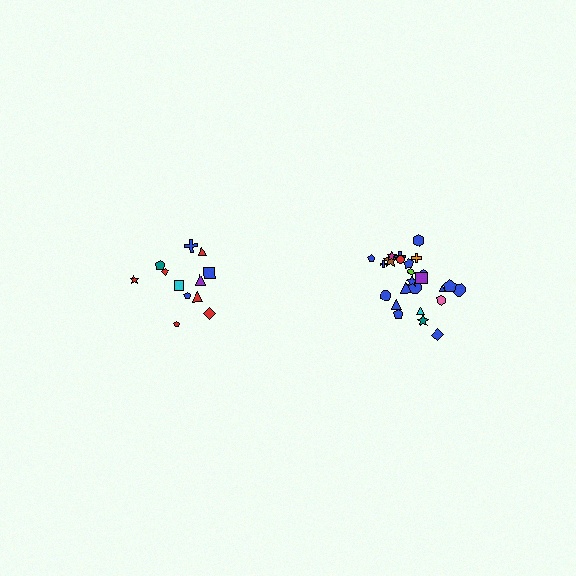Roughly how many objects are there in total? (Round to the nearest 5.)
Roughly 35 objects in total.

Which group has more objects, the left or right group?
The right group.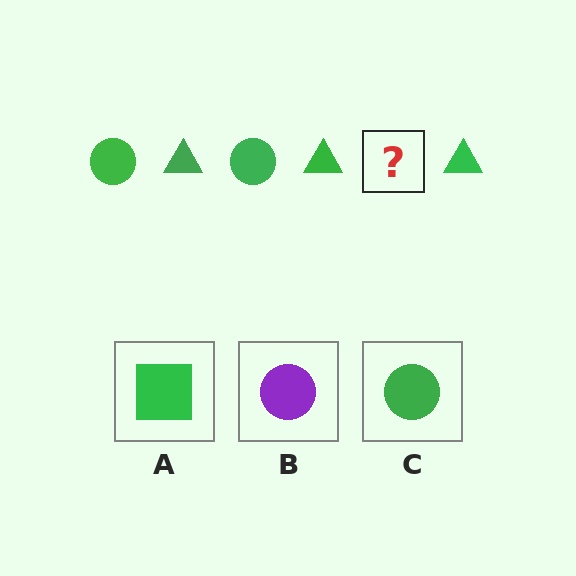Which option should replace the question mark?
Option C.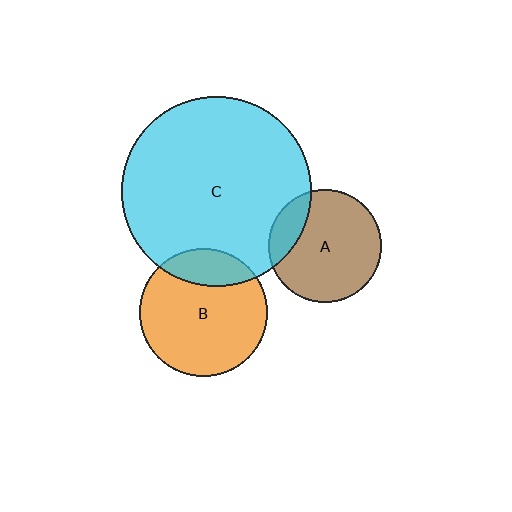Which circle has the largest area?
Circle C (cyan).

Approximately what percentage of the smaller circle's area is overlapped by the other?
Approximately 20%.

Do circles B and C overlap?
Yes.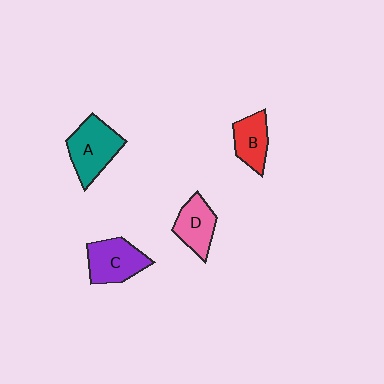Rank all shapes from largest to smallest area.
From largest to smallest: A (teal), C (purple), D (pink), B (red).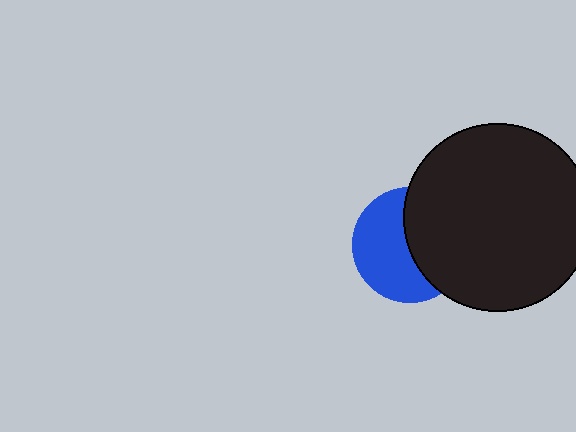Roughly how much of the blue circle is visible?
About half of it is visible (roughly 54%).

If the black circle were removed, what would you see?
You would see the complete blue circle.